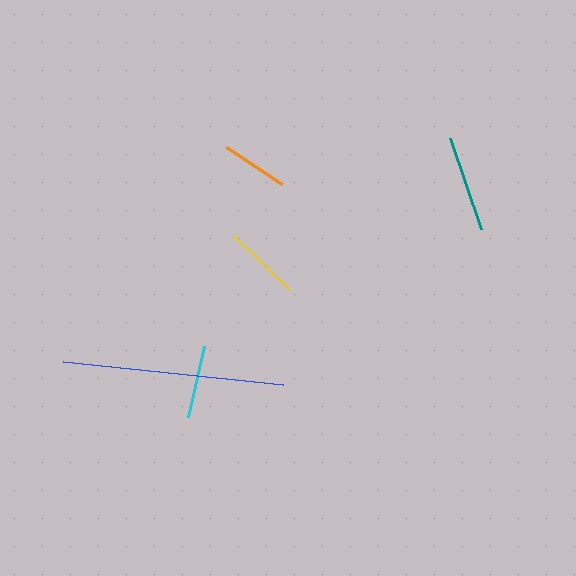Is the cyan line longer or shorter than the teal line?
The teal line is longer than the cyan line.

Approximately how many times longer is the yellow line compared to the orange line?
The yellow line is approximately 1.1 times the length of the orange line.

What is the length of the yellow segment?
The yellow segment is approximately 77 pixels long.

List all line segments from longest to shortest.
From longest to shortest: blue, teal, yellow, cyan, orange.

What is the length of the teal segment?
The teal segment is approximately 96 pixels long.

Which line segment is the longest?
The blue line is the longest at approximately 221 pixels.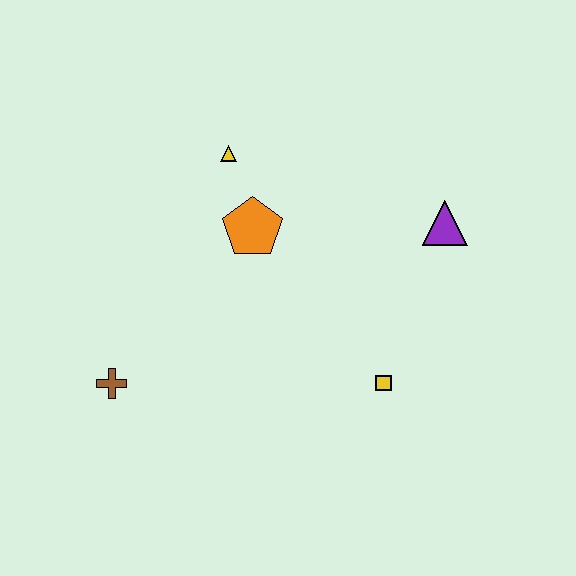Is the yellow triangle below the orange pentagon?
No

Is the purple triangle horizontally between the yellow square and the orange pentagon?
No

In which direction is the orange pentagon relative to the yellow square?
The orange pentagon is above the yellow square.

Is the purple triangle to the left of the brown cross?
No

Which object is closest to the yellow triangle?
The orange pentagon is closest to the yellow triangle.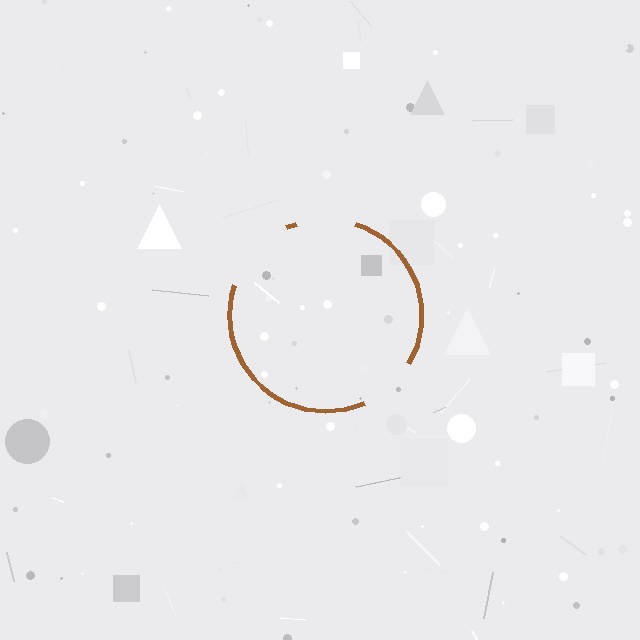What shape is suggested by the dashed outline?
The dashed outline suggests a circle.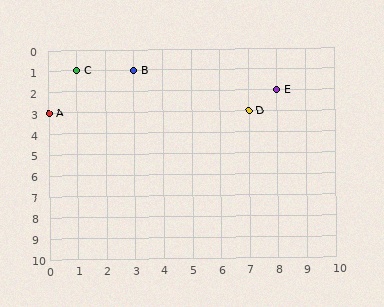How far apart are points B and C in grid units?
Points B and C are 2 columns apart.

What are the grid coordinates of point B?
Point B is at grid coordinates (3, 1).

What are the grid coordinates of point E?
Point E is at grid coordinates (8, 2).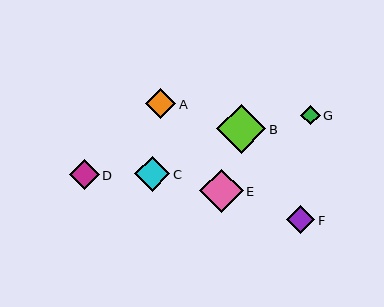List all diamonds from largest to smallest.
From largest to smallest: B, E, C, A, D, F, G.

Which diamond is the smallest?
Diamond G is the smallest with a size of approximately 19 pixels.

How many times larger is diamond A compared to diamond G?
Diamond A is approximately 1.6 times the size of diamond G.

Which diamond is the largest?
Diamond B is the largest with a size of approximately 49 pixels.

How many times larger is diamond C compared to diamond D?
Diamond C is approximately 1.2 times the size of diamond D.